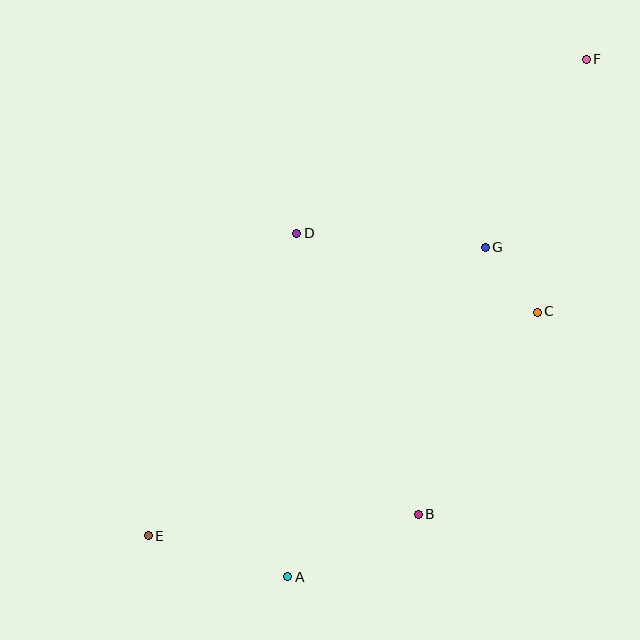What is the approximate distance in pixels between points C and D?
The distance between C and D is approximately 253 pixels.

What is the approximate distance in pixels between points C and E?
The distance between C and E is approximately 448 pixels.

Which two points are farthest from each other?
Points E and F are farthest from each other.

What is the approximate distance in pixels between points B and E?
The distance between B and E is approximately 271 pixels.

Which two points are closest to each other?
Points C and G are closest to each other.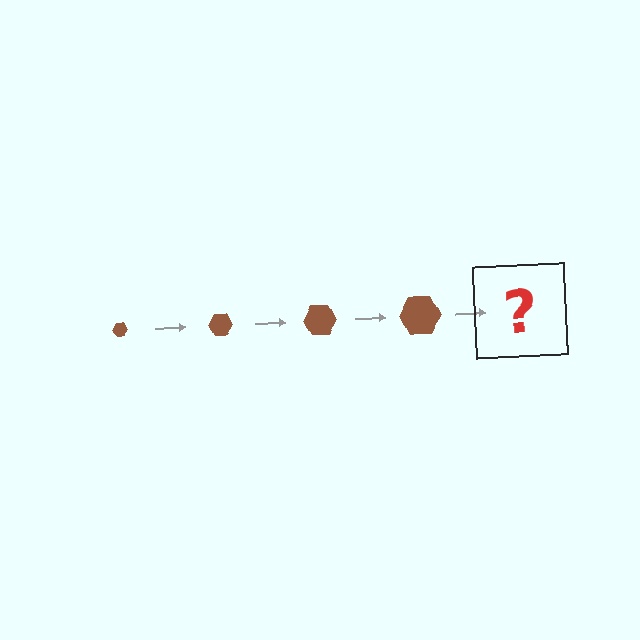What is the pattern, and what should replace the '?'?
The pattern is that the hexagon gets progressively larger each step. The '?' should be a brown hexagon, larger than the previous one.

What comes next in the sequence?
The next element should be a brown hexagon, larger than the previous one.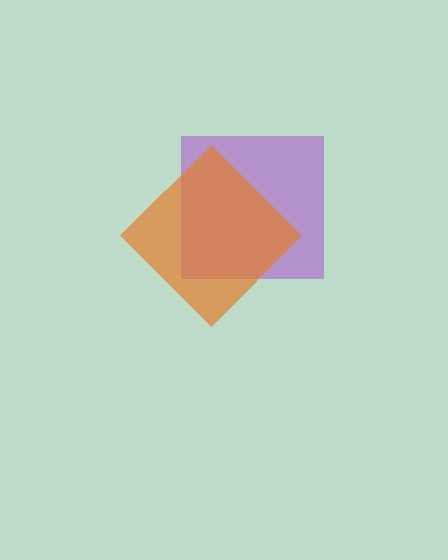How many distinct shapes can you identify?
There are 2 distinct shapes: a purple square, an orange diamond.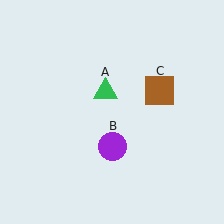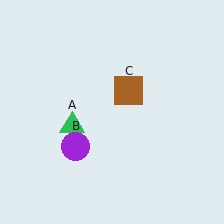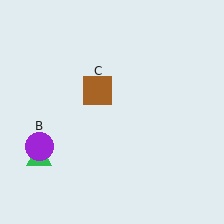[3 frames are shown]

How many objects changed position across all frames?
3 objects changed position: green triangle (object A), purple circle (object B), brown square (object C).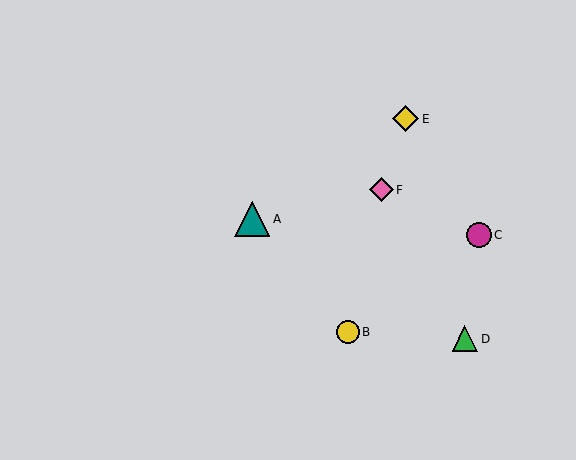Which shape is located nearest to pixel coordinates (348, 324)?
The yellow circle (labeled B) at (348, 332) is nearest to that location.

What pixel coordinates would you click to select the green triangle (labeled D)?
Click at (465, 339) to select the green triangle D.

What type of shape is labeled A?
Shape A is a teal triangle.